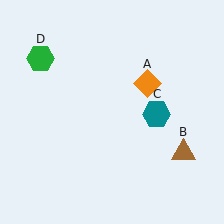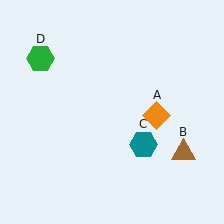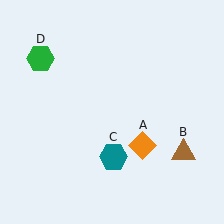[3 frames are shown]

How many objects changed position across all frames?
2 objects changed position: orange diamond (object A), teal hexagon (object C).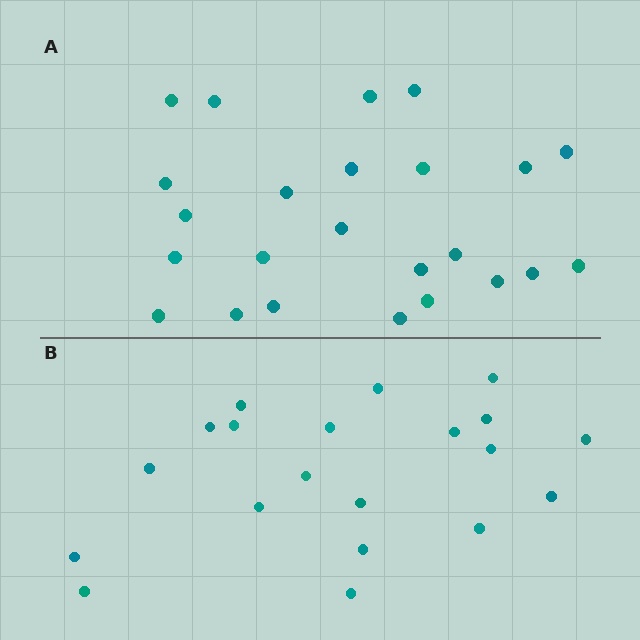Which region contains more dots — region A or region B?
Region A (the top region) has more dots.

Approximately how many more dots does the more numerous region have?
Region A has about 4 more dots than region B.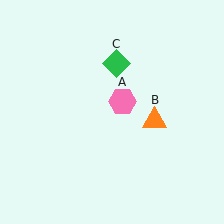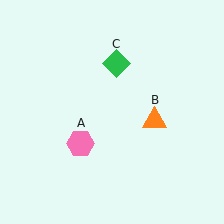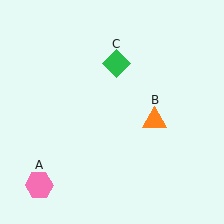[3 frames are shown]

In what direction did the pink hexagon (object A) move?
The pink hexagon (object A) moved down and to the left.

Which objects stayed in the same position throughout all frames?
Orange triangle (object B) and green diamond (object C) remained stationary.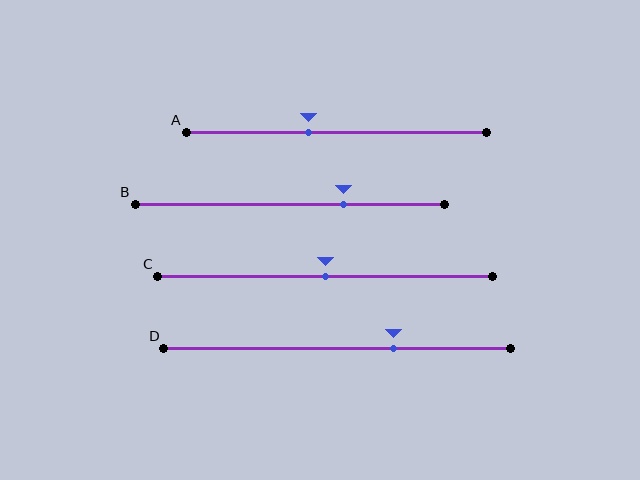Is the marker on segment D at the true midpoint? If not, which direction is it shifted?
No, the marker on segment D is shifted to the right by about 16% of the segment length.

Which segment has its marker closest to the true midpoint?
Segment C has its marker closest to the true midpoint.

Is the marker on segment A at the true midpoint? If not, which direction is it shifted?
No, the marker on segment A is shifted to the left by about 9% of the segment length.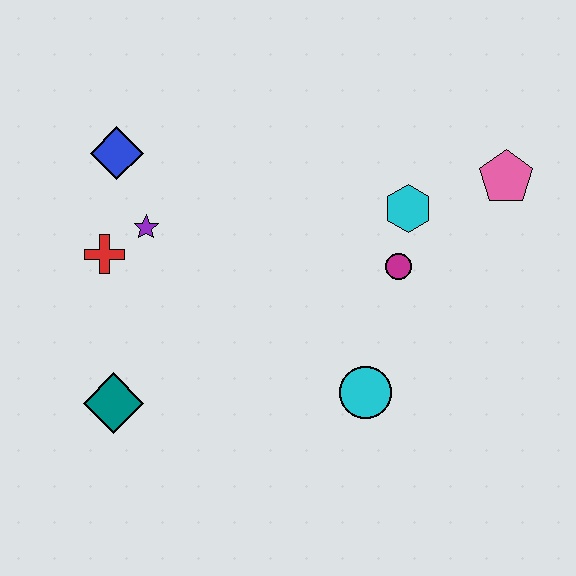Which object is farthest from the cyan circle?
The blue diamond is farthest from the cyan circle.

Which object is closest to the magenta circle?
The cyan hexagon is closest to the magenta circle.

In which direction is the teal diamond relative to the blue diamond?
The teal diamond is below the blue diamond.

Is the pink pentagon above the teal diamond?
Yes